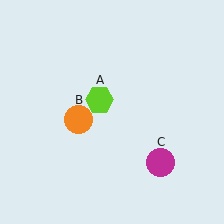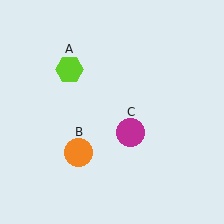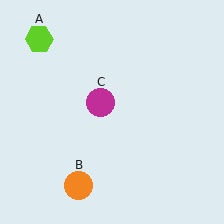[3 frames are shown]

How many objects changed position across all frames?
3 objects changed position: lime hexagon (object A), orange circle (object B), magenta circle (object C).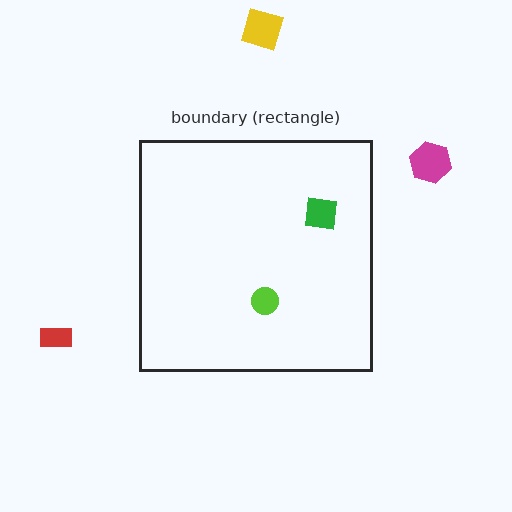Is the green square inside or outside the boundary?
Inside.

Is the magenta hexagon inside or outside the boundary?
Outside.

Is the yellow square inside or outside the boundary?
Outside.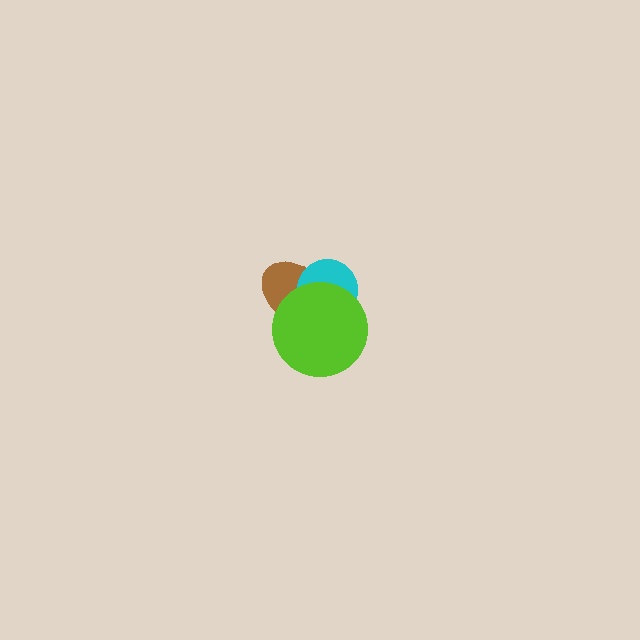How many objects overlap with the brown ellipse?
2 objects overlap with the brown ellipse.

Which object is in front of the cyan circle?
The lime circle is in front of the cyan circle.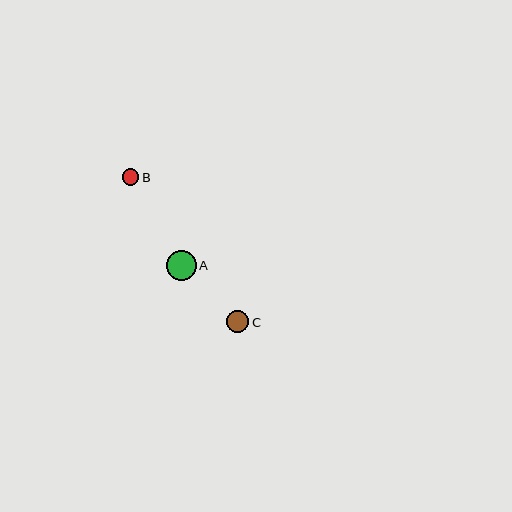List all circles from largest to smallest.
From largest to smallest: A, C, B.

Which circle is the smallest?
Circle B is the smallest with a size of approximately 17 pixels.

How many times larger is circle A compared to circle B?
Circle A is approximately 1.8 times the size of circle B.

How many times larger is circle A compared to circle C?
Circle A is approximately 1.4 times the size of circle C.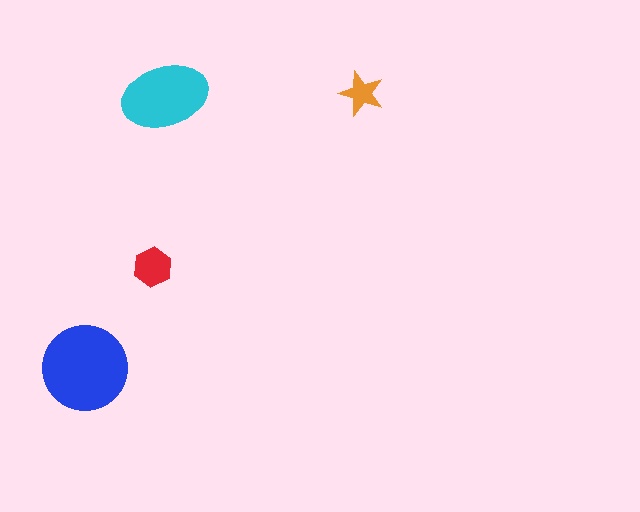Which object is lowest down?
The blue circle is bottommost.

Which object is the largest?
The blue circle.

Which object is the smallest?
The orange star.